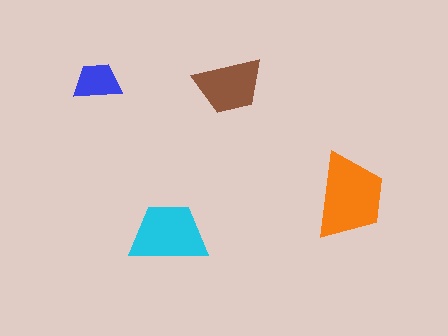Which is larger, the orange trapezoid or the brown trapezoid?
The orange one.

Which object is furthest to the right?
The orange trapezoid is rightmost.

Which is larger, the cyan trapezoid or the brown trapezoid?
The cyan one.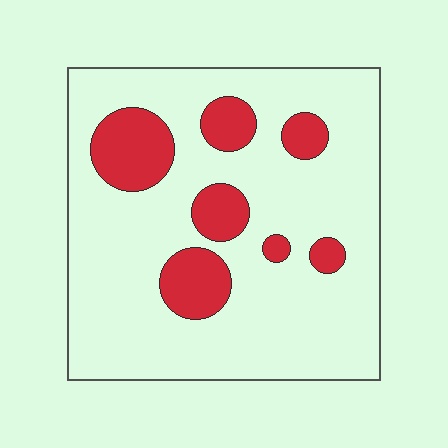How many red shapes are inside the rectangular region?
7.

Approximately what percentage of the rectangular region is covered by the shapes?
Approximately 20%.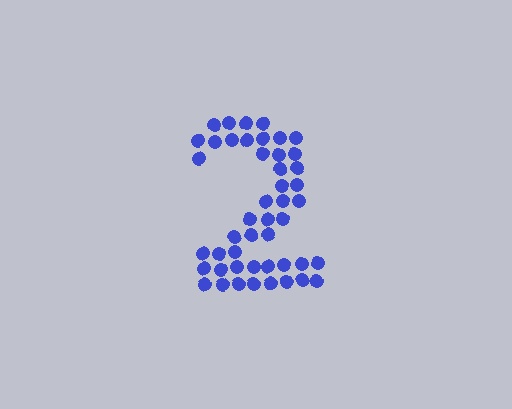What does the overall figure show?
The overall figure shows the digit 2.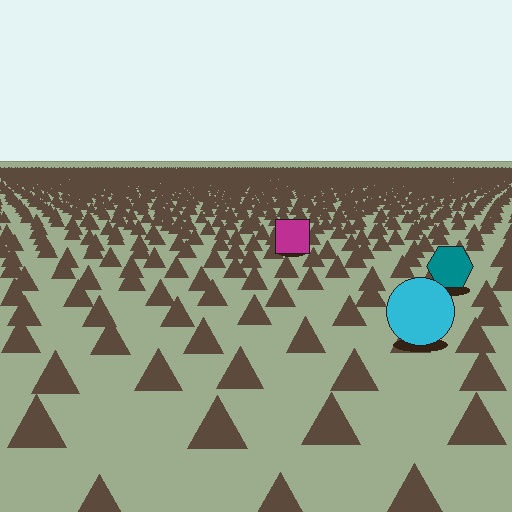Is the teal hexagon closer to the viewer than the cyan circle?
No. The cyan circle is closer — you can tell from the texture gradient: the ground texture is coarser near it.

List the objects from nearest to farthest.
From nearest to farthest: the cyan circle, the teal hexagon, the magenta square.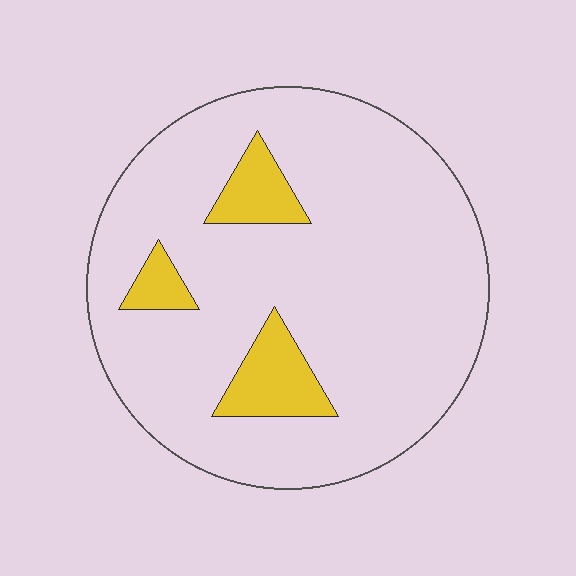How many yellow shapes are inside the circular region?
3.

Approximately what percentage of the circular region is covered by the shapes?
Approximately 10%.